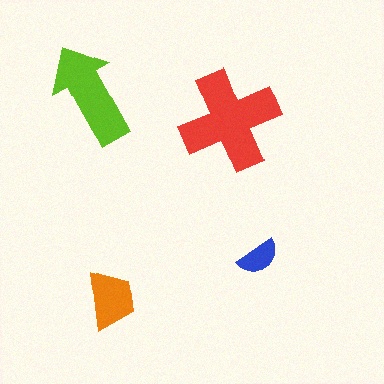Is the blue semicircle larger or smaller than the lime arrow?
Smaller.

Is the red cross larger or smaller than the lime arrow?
Larger.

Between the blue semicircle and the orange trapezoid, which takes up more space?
The orange trapezoid.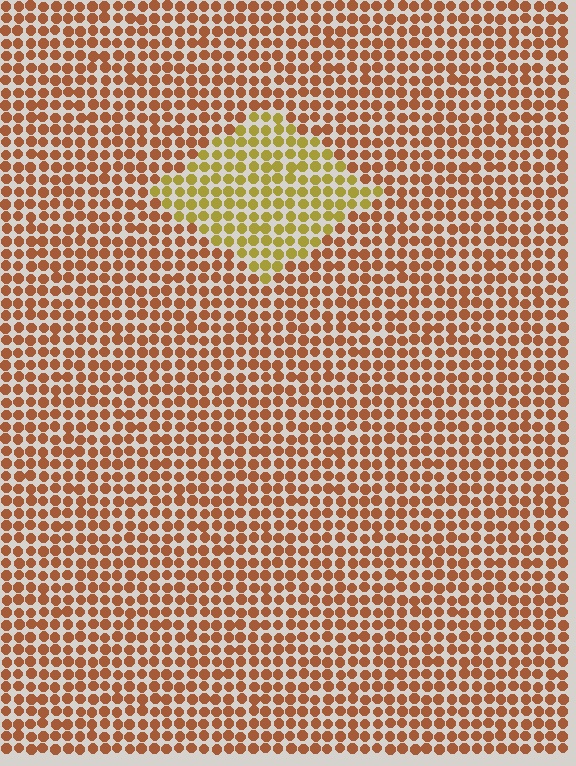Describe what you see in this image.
The image is filled with small brown elements in a uniform arrangement. A diamond-shaped region is visible where the elements are tinted to a slightly different hue, forming a subtle color boundary.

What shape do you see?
I see a diamond.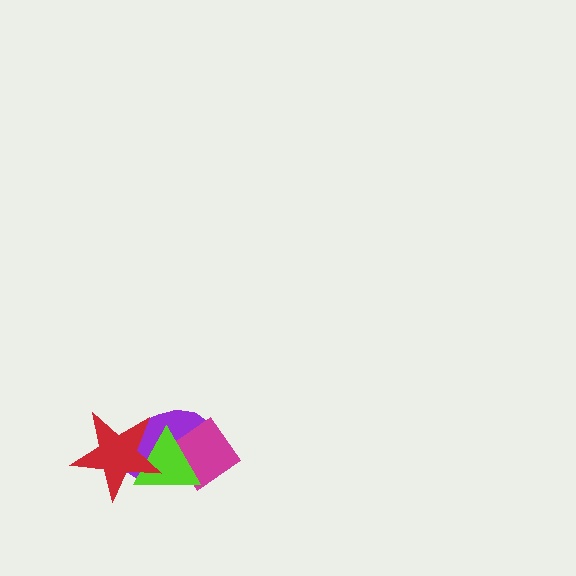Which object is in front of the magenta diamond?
The lime triangle is in front of the magenta diamond.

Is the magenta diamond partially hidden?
Yes, it is partially covered by another shape.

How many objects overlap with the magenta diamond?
2 objects overlap with the magenta diamond.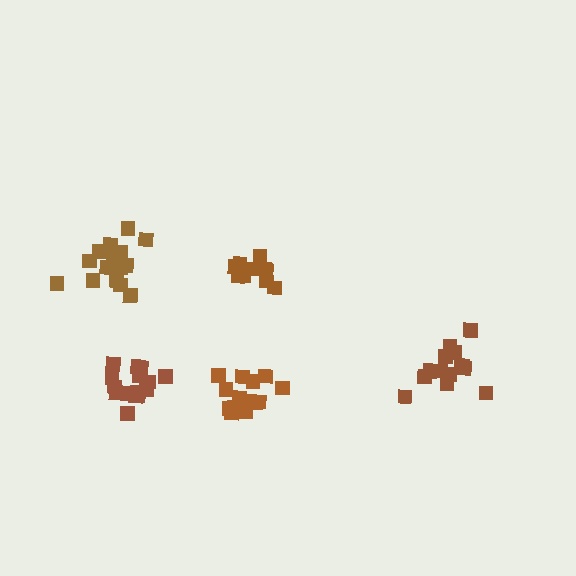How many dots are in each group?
Group 1: 17 dots, Group 2: 12 dots, Group 3: 14 dots, Group 4: 16 dots, Group 5: 14 dots (73 total).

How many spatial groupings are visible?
There are 5 spatial groupings.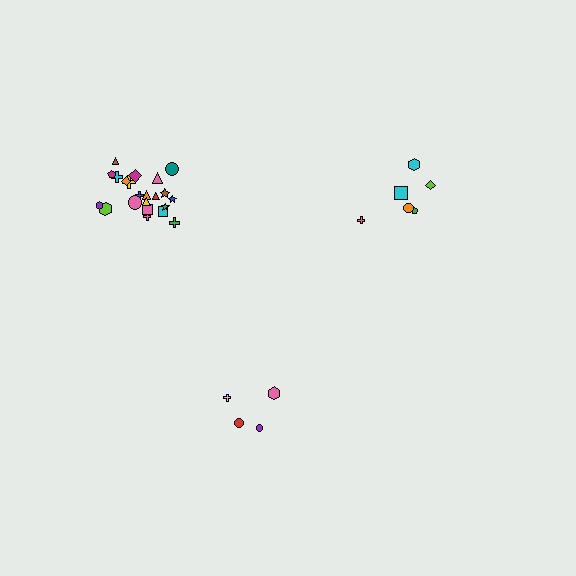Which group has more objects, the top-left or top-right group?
The top-left group.